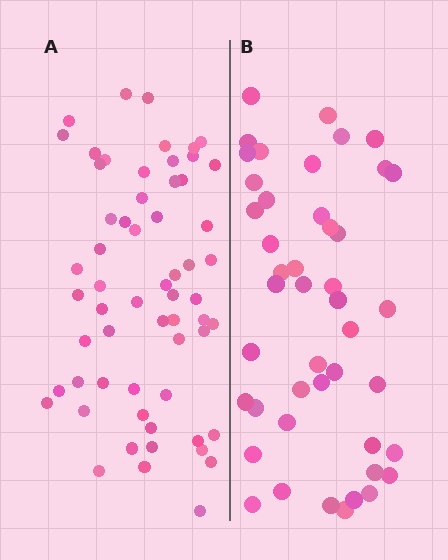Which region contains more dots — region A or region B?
Region A (the left region) has more dots.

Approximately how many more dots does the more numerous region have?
Region A has approximately 15 more dots than region B.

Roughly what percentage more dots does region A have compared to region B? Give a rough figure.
About 35% more.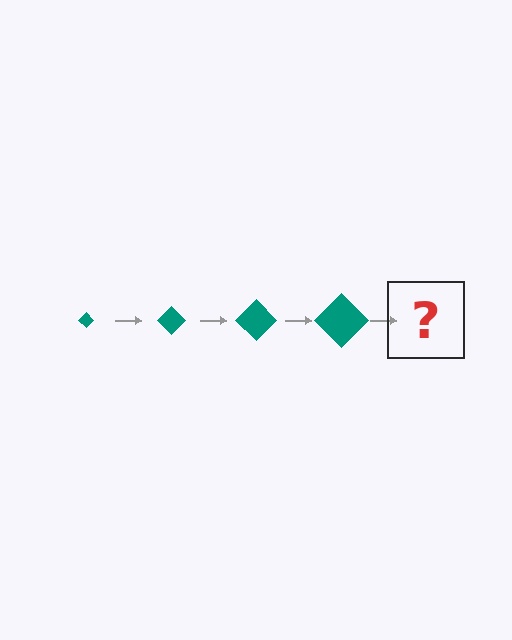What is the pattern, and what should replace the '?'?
The pattern is that the diamond gets progressively larger each step. The '?' should be a teal diamond, larger than the previous one.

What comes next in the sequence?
The next element should be a teal diamond, larger than the previous one.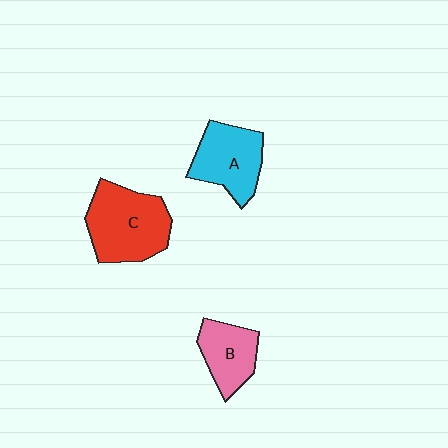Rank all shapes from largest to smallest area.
From largest to smallest: C (red), A (cyan), B (pink).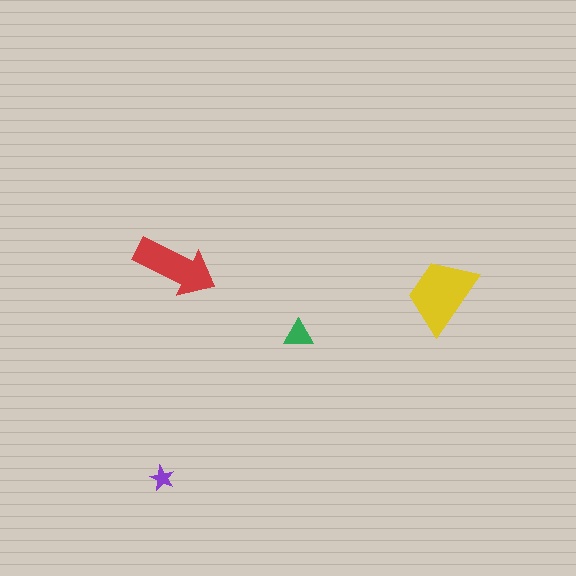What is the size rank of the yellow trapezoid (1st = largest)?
1st.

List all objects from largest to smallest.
The yellow trapezoid, the red arrow, the green triangle, the purple star.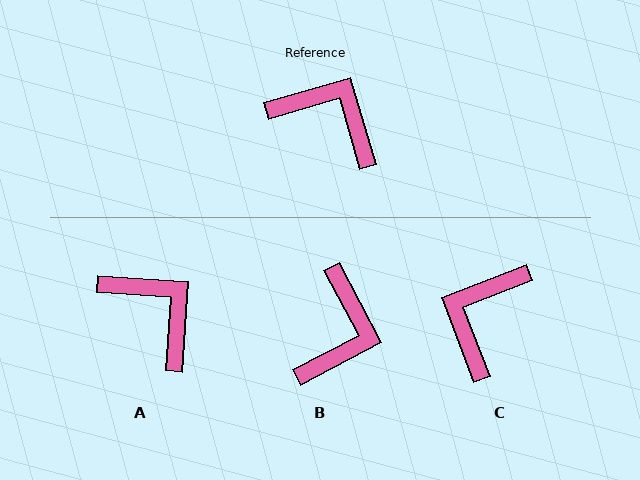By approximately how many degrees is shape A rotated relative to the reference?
Approximately 20 degrees clockwise.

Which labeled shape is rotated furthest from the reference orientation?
C, about 95 degrees away.